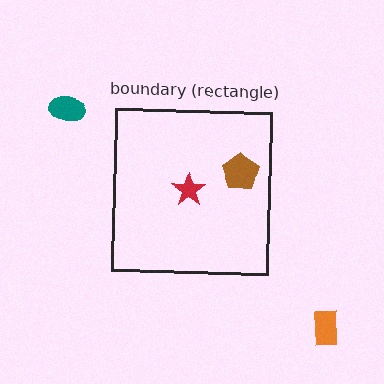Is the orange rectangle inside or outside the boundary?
Outside.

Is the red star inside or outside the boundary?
Inside.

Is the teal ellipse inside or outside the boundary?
Outside.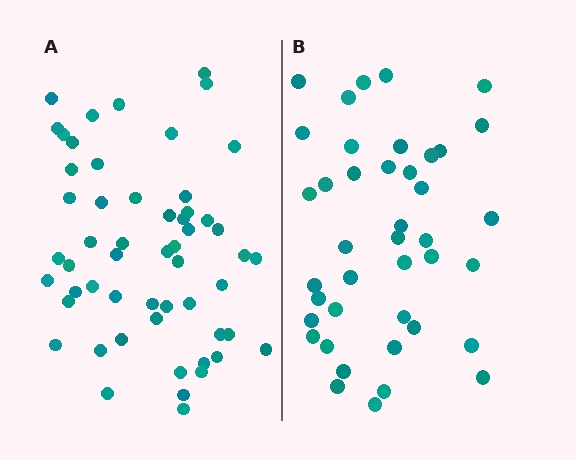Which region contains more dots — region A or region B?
Region A (the left region) has more dots.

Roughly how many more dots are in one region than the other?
Region A has approximately 15 more dots than region B.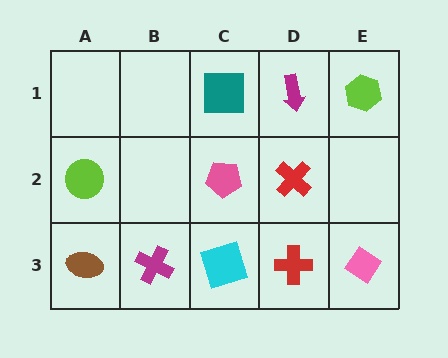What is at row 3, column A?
A brown ellipse.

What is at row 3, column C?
A cyan square.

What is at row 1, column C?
A teal square.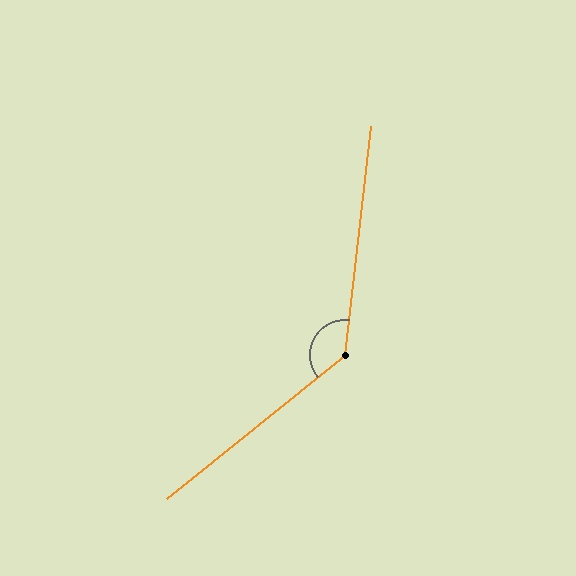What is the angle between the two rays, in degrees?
Approximately 136 degrees.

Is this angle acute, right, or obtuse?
It is obtuse.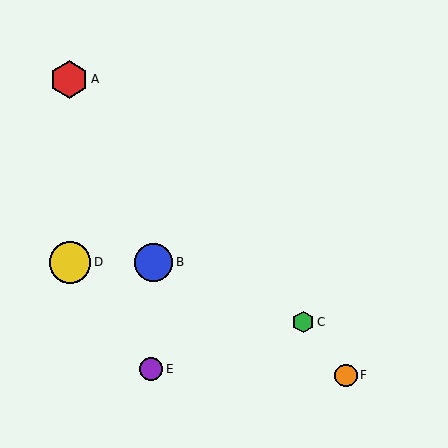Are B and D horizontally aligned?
Yes, both are at y≈262.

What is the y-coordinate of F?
Object F is at y≈375.